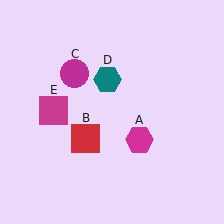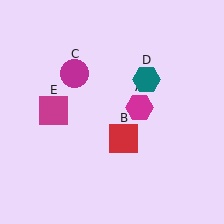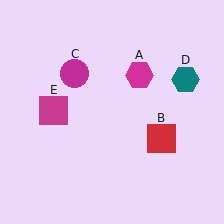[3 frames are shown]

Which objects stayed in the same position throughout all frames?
Magenta circle (object C) and magenta square (object E) remained stationary.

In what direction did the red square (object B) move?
The red square (object B) moved right.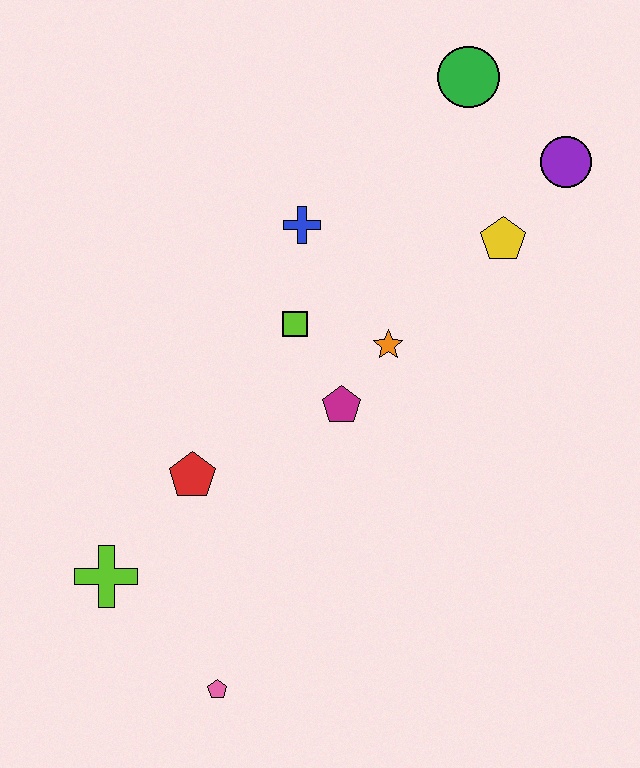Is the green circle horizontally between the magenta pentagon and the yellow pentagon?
Yes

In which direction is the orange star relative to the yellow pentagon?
The orange star is to the left of the yellow pentagon.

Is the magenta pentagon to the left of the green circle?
Yes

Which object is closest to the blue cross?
The lime square is closest to the blue cross.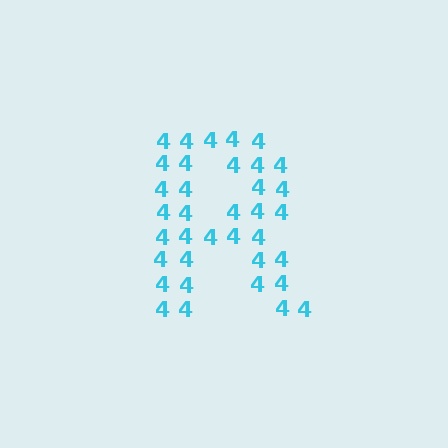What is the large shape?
The large shape is the letter R.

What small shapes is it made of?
It is made of small digit 4's.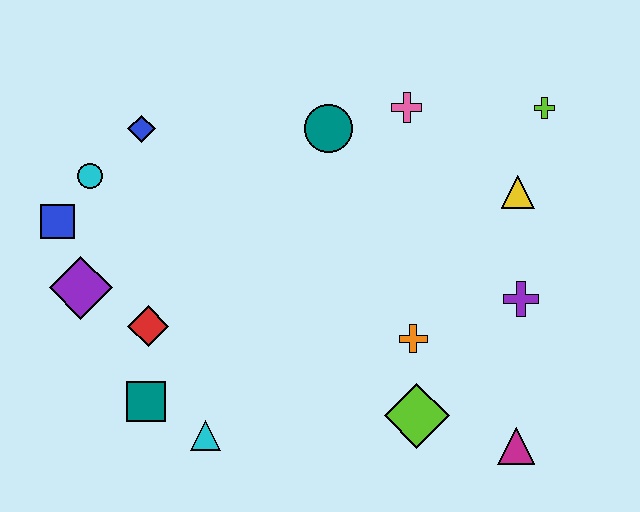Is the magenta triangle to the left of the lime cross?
Yes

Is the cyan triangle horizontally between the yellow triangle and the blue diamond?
Yes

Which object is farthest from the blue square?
The magenta triangle is farthest from the blue square.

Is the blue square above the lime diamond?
Yes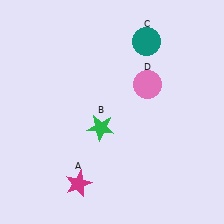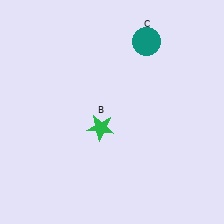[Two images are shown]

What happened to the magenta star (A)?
The magenta star (A) was removed in Image 2. It was in the bottom-left area of Image 1.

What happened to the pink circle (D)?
The pink circle (D) was removed in Image 2. It was in the top-right area of Image 1.